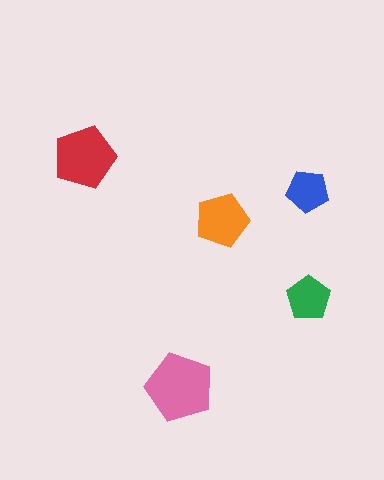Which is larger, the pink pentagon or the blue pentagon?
The pink one.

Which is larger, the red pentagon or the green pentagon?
The red one.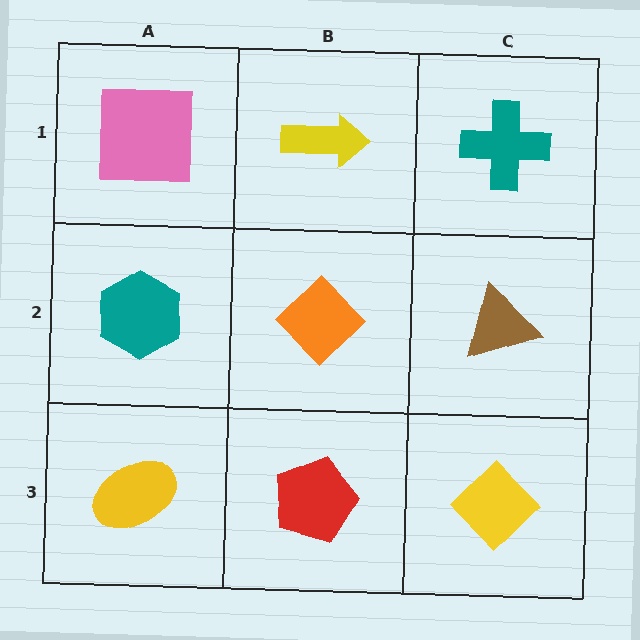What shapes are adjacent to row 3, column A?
A teal hexagon (row 2, column A), a red pentagon (row 3, column B).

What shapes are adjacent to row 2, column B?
A yellow arrow (row 1, column B), a red pentagon (row 3, column B), a teal hexagon (row 2, column A), a brown triangle (row 2, column C).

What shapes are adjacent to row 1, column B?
An orange diamond (row 2, column B), a pink square (row 1, column A), a teal cross (row 1, column C).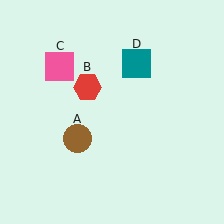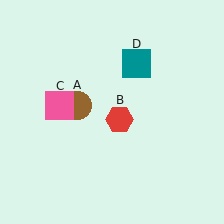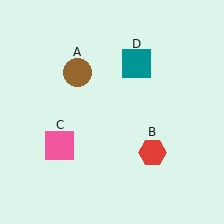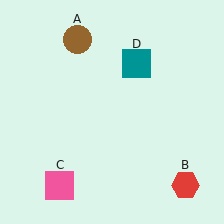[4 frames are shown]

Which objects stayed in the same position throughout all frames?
Teal square (object D) remained stationary.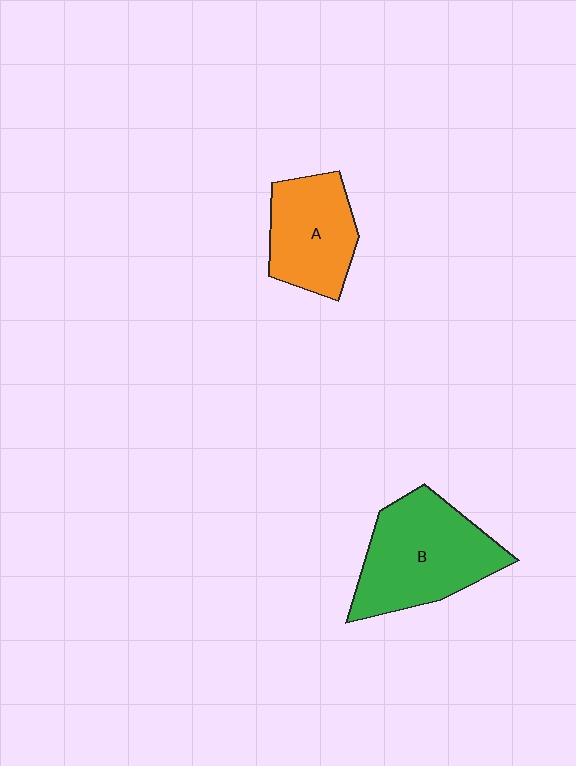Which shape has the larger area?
Shape B (green).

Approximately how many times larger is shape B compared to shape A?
Approximately 1.4 times.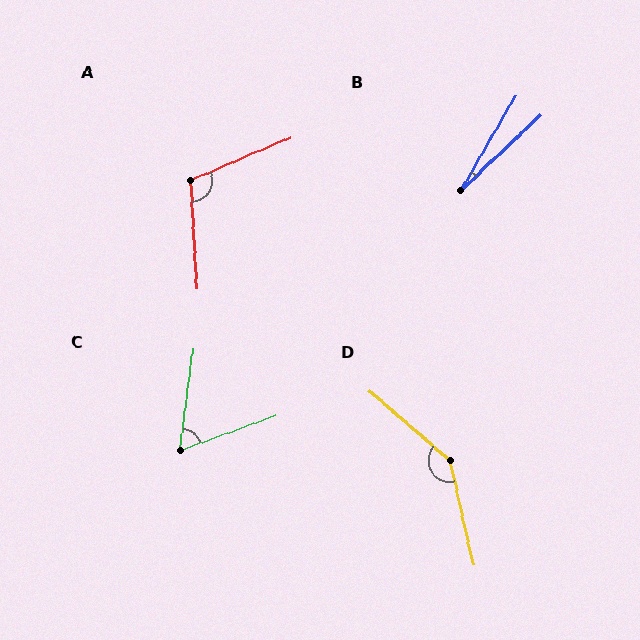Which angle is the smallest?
B, at approximately 17 degrees.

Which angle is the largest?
D, at approximately 143 degrees.